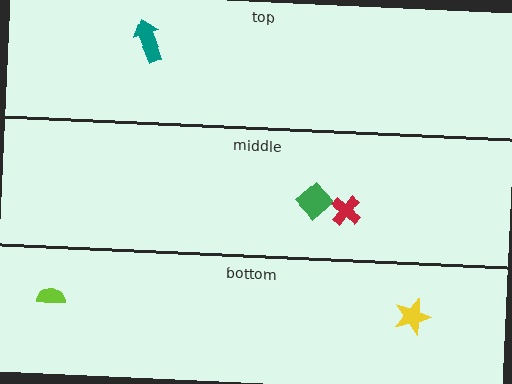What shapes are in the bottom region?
The lime semicircle, the yellow star.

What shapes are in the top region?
The teal arrow.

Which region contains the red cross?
The middle region.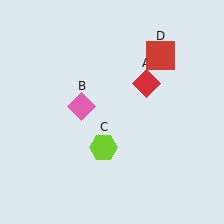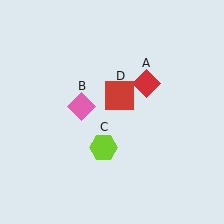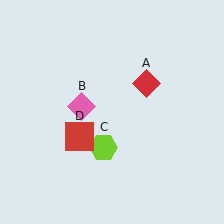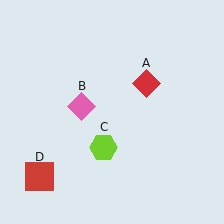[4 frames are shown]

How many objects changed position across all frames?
1 object changed position: red square (object D).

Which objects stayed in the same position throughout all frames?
Red diamond (object A) and pink diamond (object B) and lime hexagon (object C) remained stationary.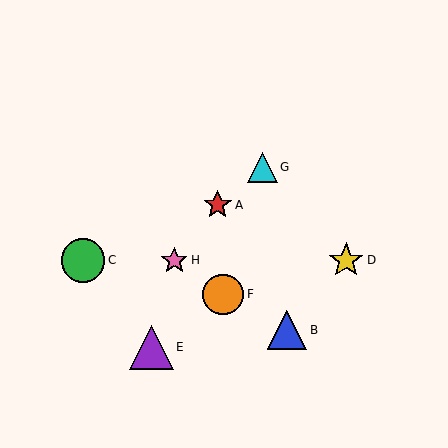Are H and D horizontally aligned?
Yes, both are at y≈260.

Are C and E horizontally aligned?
No, C is at y≈260 and E is at y≈347.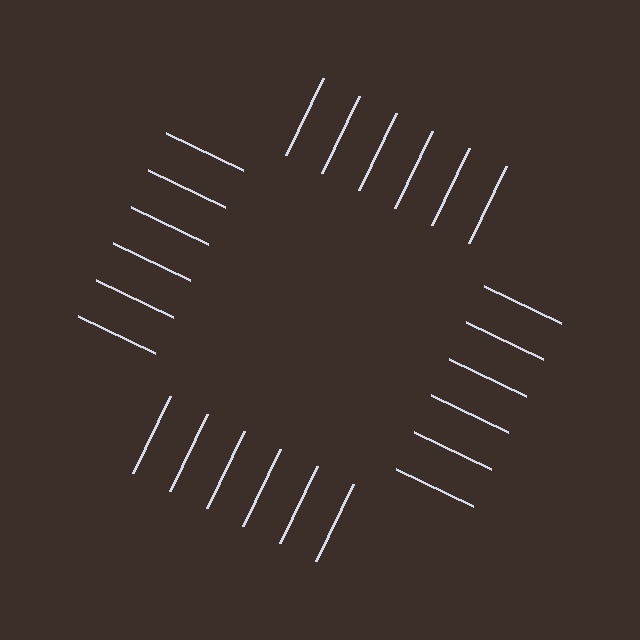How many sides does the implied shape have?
4 sides — the line-ends trace a square.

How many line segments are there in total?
24 — 6 along each of the 4 edges.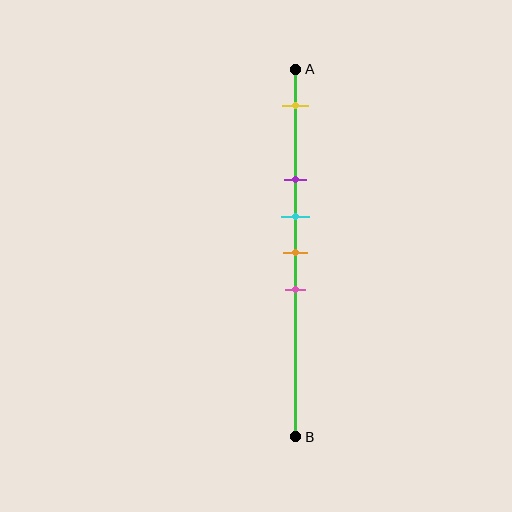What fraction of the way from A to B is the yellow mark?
The yellow mark is approximately 10% (0.1) of the way from A to B.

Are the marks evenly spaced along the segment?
No, the marks are not evenly spaced.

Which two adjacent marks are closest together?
The cyan and orange marks are the closest adjacent pair.